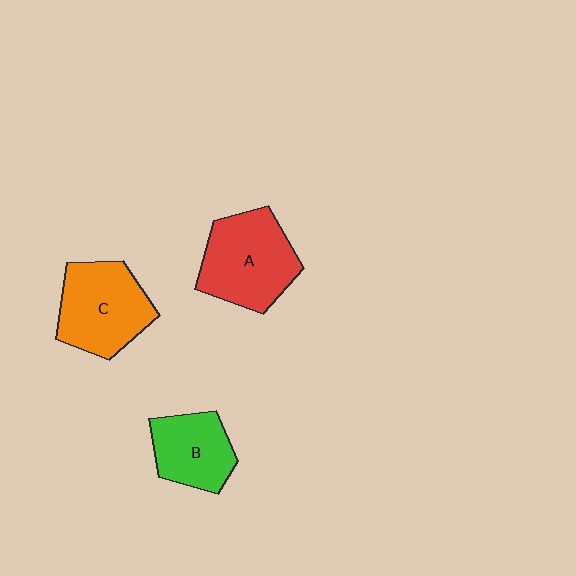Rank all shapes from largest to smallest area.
From largest to smallest: A (red), C (orange), B (green).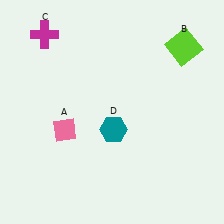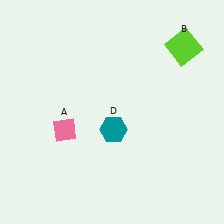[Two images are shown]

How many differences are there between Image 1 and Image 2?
There is 1 difference between the two images.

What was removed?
The magenta cross (C) was removed in Image 2.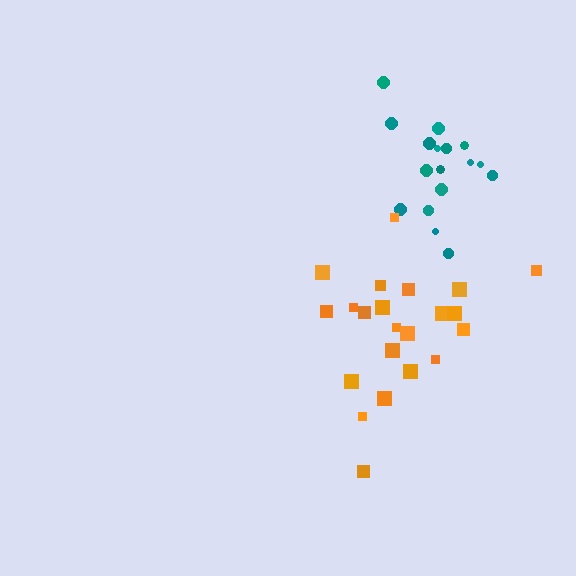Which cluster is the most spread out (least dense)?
Orange.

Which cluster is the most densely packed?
Teal.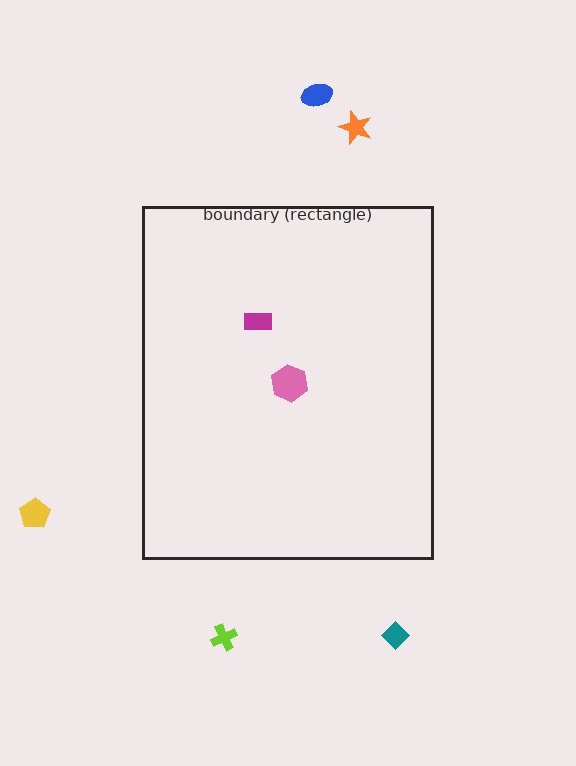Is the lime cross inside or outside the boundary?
Outside.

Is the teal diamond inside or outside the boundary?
Outside.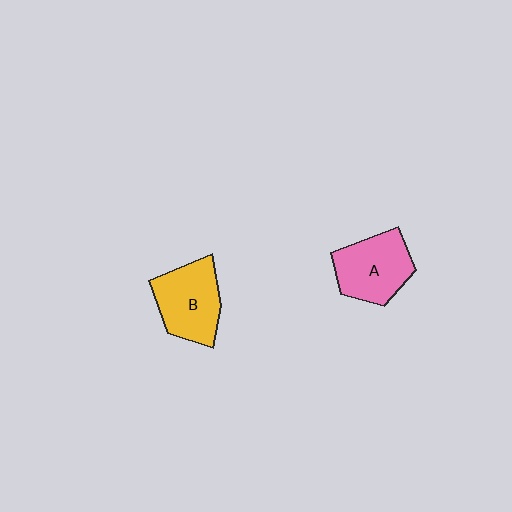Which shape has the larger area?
Shape B (yellow).